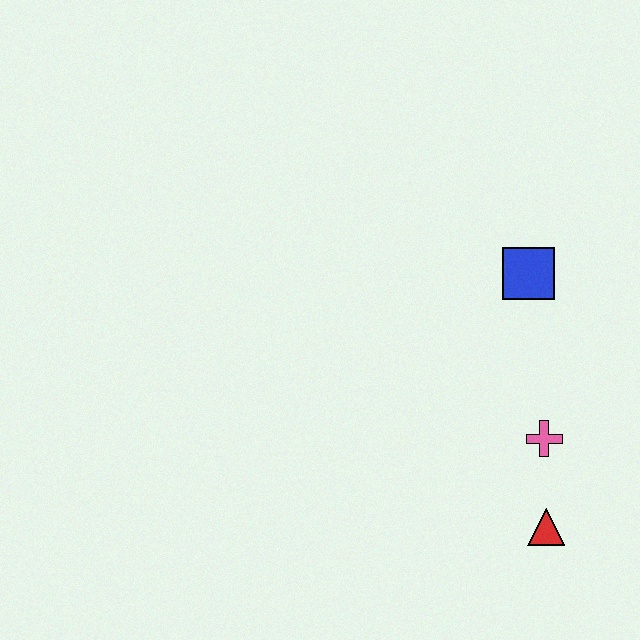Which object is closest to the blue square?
The pink cross is closest to the blue square.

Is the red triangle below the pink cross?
Yes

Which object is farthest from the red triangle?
The blue square is farthest from the red triangle.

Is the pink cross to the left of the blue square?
No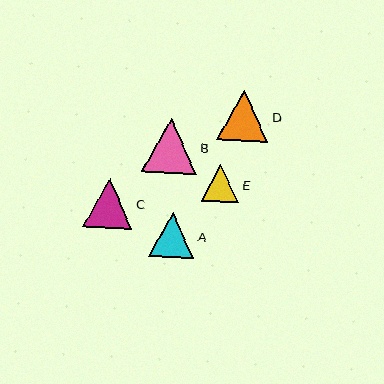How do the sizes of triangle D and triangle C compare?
Triangle D and triangle C are approximately the same size.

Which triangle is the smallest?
Triangle E is the smallest with a size of approximately 38 pixels.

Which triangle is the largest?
Triangle B is the largest with a size of approximately 55 pixels.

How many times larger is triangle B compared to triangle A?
Triangle B is approximately 1.2 times the size of triangle A.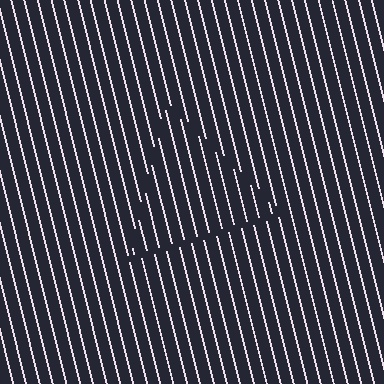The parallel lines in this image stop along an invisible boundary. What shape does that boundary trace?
An illusory triangle. The interior of the shape contains the same grating, shifted by half a period — the contour is defined by the phase discontinuity where line-ends from the inner and outer gratings abut.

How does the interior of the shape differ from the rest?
The interior of the shape contains the same grating, shifted by half a period — the contour is defined by the phase discontinuity where line-ends from the inner and outer gratings abut.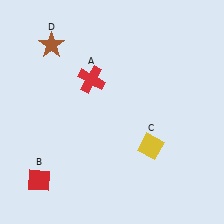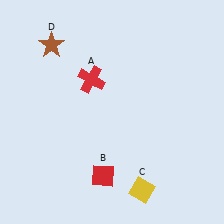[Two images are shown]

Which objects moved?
The objects that moved are: the red diamond (B), the yellow diamond (C).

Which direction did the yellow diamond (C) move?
The yellow diamond (C) moved down.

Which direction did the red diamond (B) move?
The red diamond (B) moved right.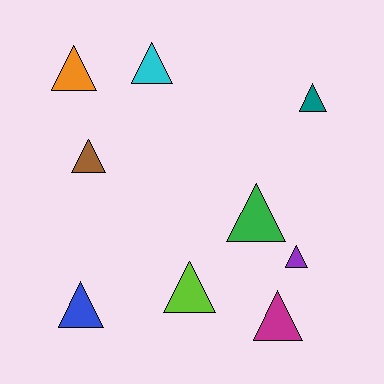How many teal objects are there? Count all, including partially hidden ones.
There is 1 teal object.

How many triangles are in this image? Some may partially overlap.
There are 9 triangles.